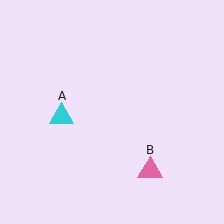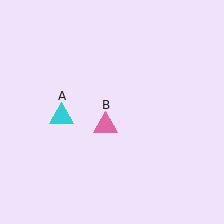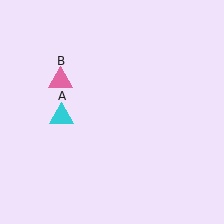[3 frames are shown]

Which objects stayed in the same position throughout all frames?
Cyan triangle (object A) remained stationary.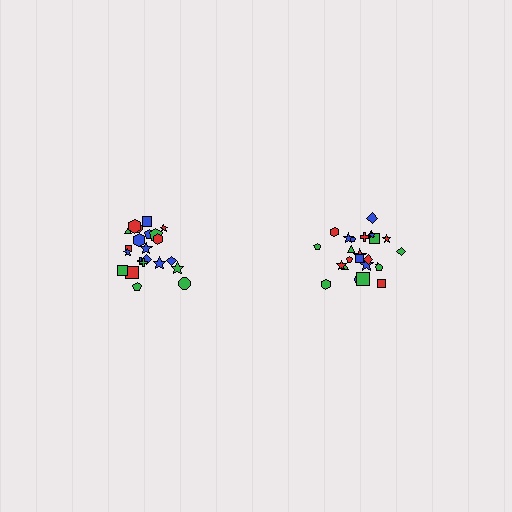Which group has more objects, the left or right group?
The right group.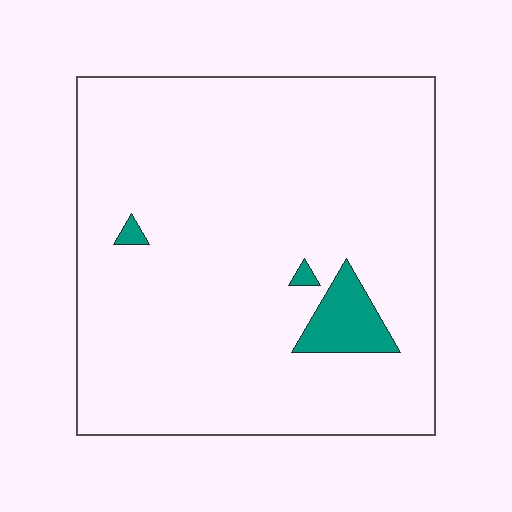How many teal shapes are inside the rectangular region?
3.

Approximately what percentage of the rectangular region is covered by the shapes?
Approximately 5%.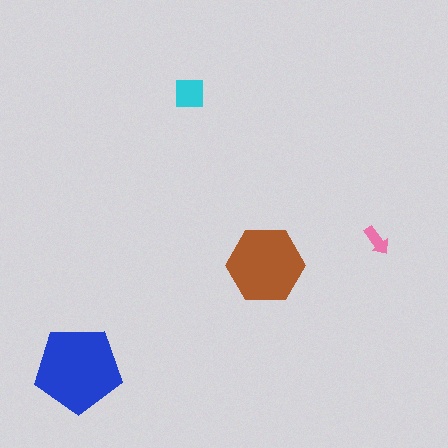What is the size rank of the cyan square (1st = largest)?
3rd.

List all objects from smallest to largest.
The pink arrow, the cyan square, the brown hexagon, the blue pentagon.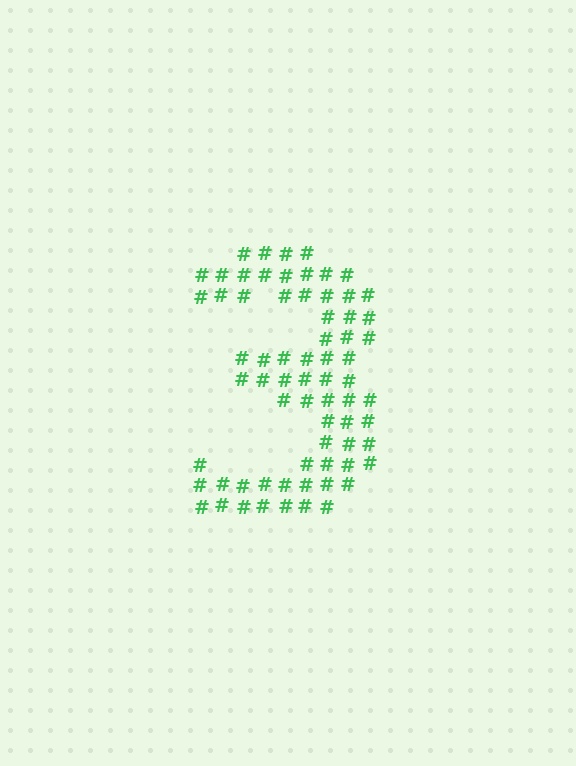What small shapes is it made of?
It is made of small hash symbols.